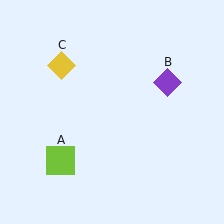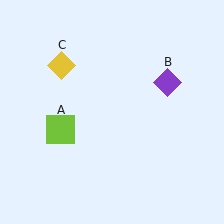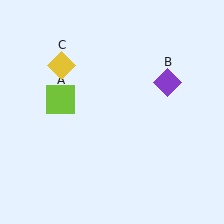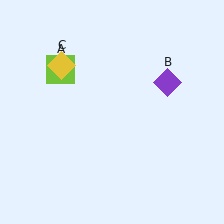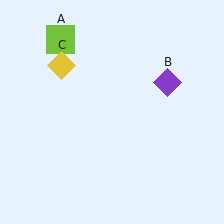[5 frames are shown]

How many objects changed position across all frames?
1 object changed position: lime square (object A).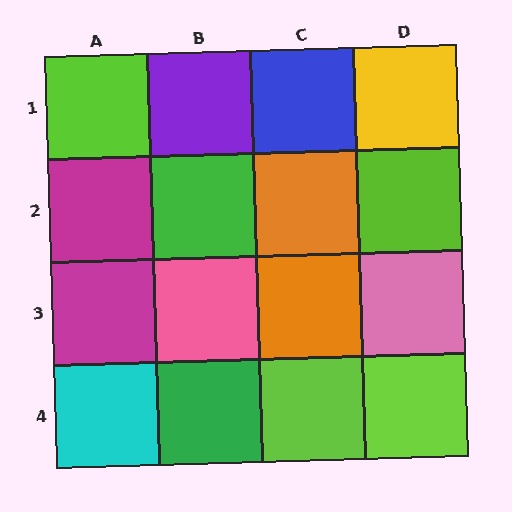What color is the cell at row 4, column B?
Green.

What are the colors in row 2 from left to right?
Magenta, green, orange, lime.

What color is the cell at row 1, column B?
Purple.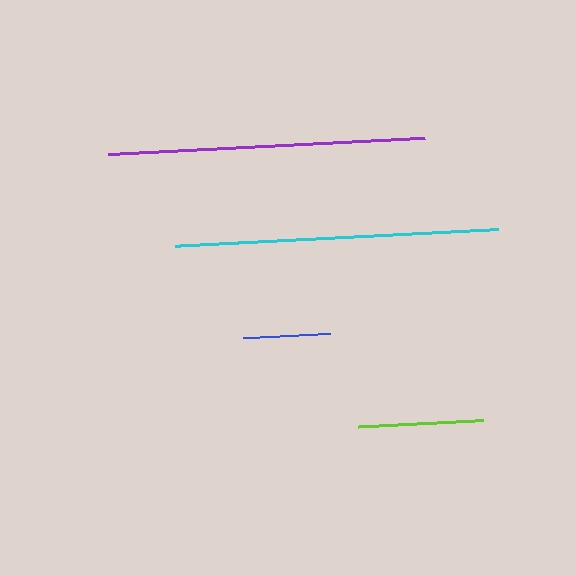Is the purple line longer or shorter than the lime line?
The purple line is longer than the lime line.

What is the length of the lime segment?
The lime segment is approximately 125 pixels long.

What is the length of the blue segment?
The blue segment is approximately 87 pixels long.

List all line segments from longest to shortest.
From longest to shortest: cyan, purple, lime, blue.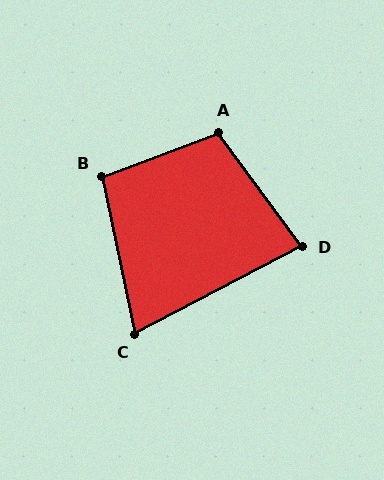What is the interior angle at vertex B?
Approximately 99 degrees (obtuse).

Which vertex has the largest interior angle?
A, at approximately 106 degrees.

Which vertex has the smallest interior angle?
C, at approximately 74 degrees.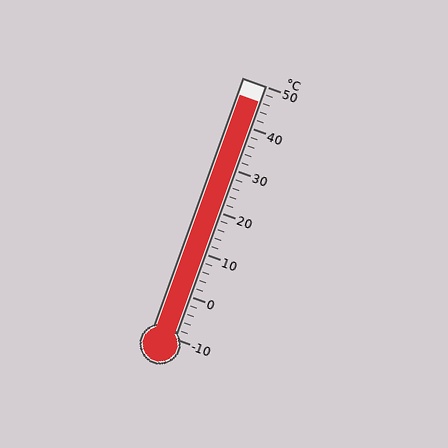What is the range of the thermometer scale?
The thermometer scale ranges from -10°C to 50°C.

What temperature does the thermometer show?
The thermometer shows approximately 46°C.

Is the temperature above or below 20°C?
The temperature is above 20°C.